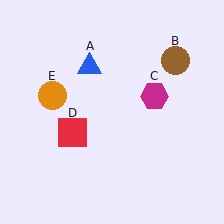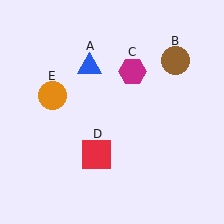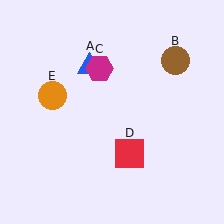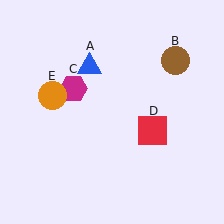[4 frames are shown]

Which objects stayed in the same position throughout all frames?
Blue triangle (object A) and brown circle (object B) and orange circle (object E) remained stationary.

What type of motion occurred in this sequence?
The magenta hexagon (object C), red square (object D) rotated counterclockwise around the center of the scene.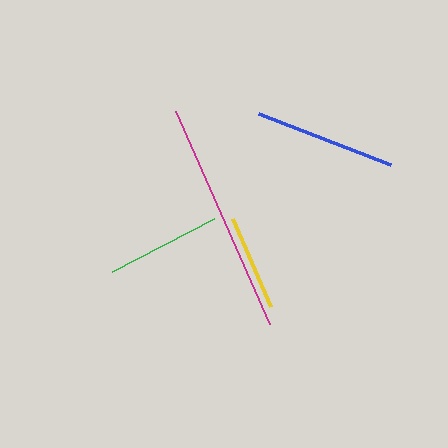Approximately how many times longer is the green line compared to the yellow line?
The green line is approximately 1.2 times the length of the yellow line.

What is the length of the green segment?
The green segment is approximately 115 pixels long.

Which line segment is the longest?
The magenta line is the longest at approximately 233 pixels.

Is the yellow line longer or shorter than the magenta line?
The magenta line is longer than the yellow line.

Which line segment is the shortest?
The yellow line is the shortest at approximately 96 pixels.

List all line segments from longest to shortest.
From longest to shortest: magenta, blue, green, yellow.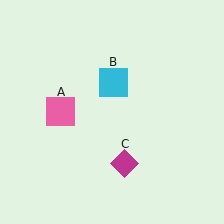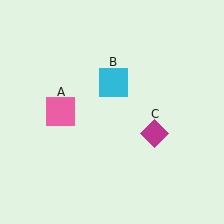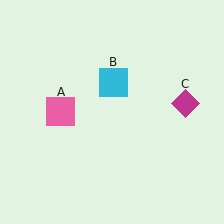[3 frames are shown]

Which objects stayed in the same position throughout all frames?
Pink square (object A) and cyan square (object B) remained stationary.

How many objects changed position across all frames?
1 object changed position: magenta diamond (object C).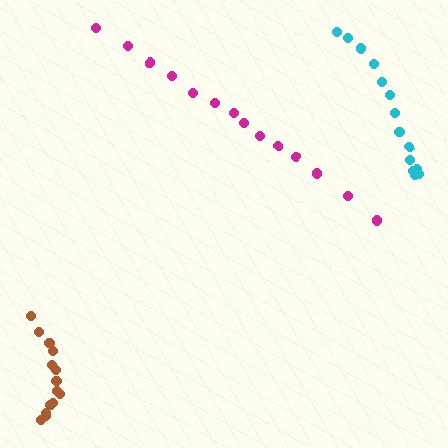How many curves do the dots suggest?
There are 3 distinct paths.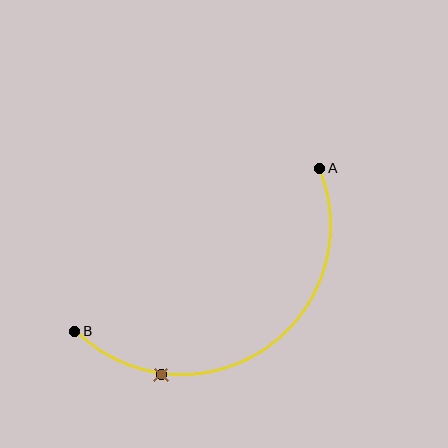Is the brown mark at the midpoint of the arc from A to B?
No. The brown mark lies on the arc but is closer to endpoint B. The arc midpoint would be at the point on the curve equidistant along the arc from both A and B.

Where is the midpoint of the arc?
The arc midpoint is the point on the curve farthest from the straight line joining A and B. It sits below that line.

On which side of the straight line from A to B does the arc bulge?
The arc bulges below the straight line connecting A and B.